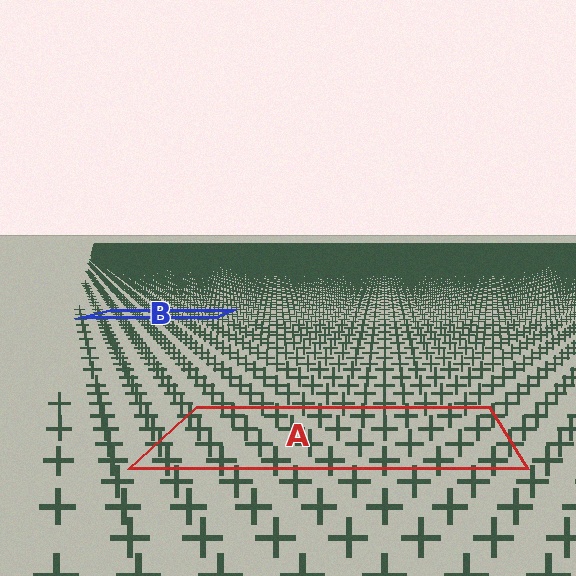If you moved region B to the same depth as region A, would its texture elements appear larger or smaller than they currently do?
They would appear larger. At a closer depth, the same texture elements are projected at a bigger on-screen size.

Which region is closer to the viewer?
Region A is closer. The texture elements there are larger and more spread out.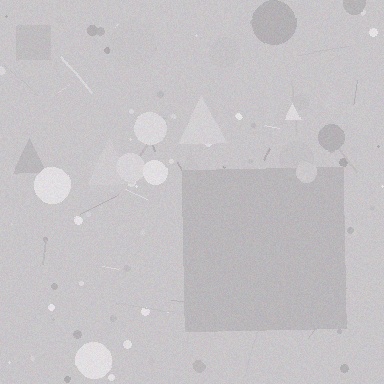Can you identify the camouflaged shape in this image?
The camouflaged shape is a square.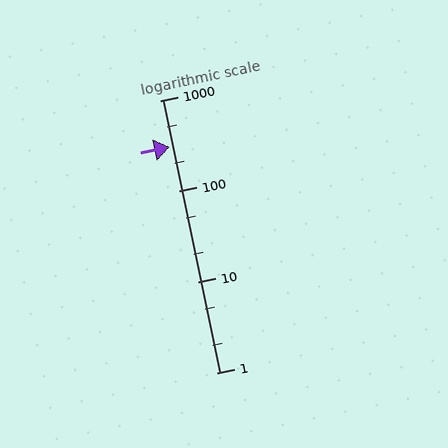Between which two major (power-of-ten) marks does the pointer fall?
The pointer is between 100 and 1000.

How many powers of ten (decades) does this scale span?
The scale spans 3 decades, from 1 to 1000.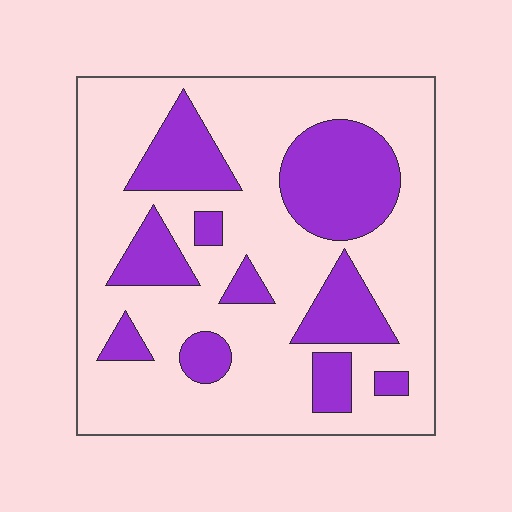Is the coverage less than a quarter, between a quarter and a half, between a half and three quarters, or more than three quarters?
Between a quarter and a half.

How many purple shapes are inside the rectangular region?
10.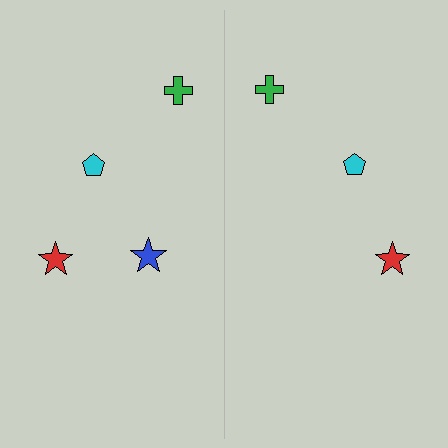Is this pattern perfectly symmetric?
No, the pattern is not perfectly symmetric. A blue star is missing from the right side.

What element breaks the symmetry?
A blue star is missing from the right side.